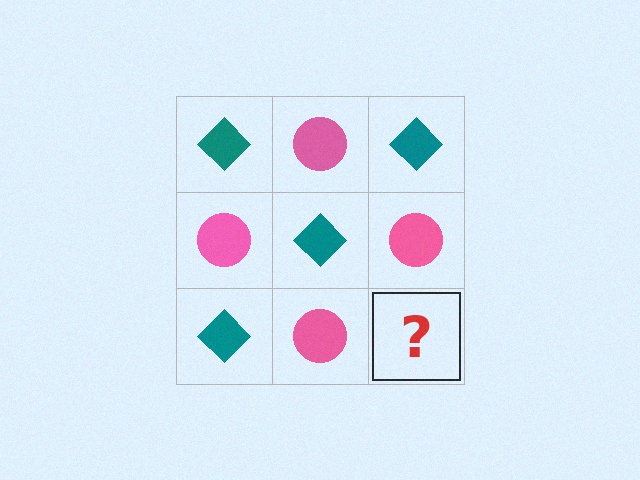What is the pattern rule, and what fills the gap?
The rule is that it alternates teal diamond and pink circle in a checkerboard pattern. The gap should be filled with a teal diamond.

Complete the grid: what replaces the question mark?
The question mark should be replaced with a teal diamond.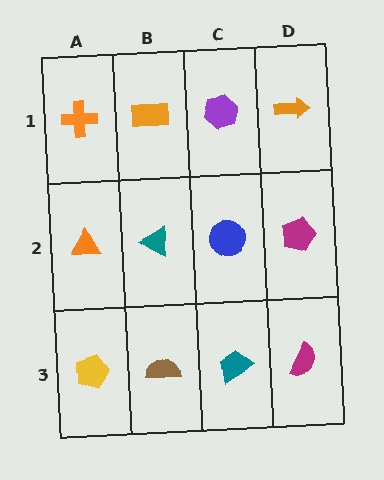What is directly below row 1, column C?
A blue circle.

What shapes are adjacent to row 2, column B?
An orange rectangle (row 1, column B), a brown semicircle (row 3, column B), an orange triangle (row 2, column A), a blue circle (row 2, column C).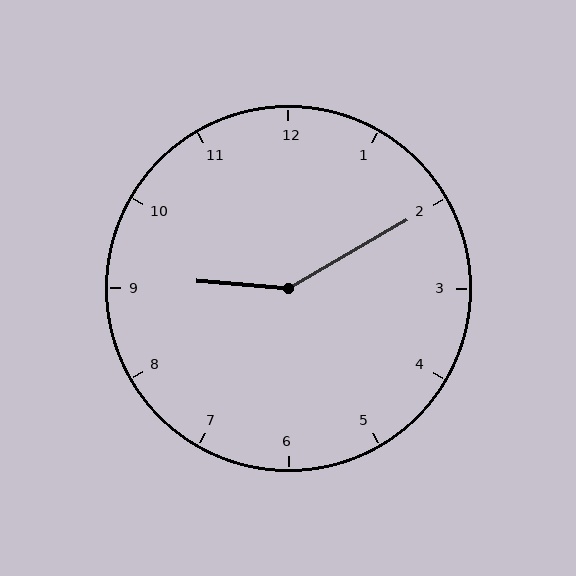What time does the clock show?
9:10.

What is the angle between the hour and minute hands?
Approximately 145 degrees.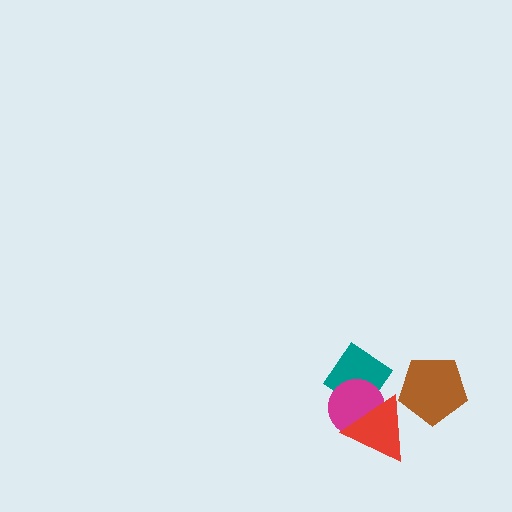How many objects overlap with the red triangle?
3 objects overlap with the red triangle.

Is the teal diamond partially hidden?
Yes, it is partially covered by another shape.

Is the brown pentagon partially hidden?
No, no other shape covers it.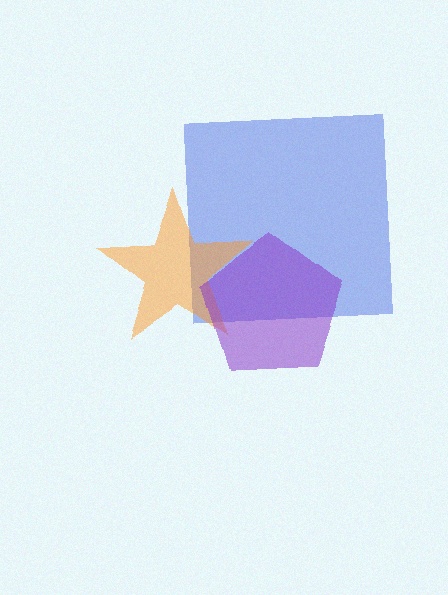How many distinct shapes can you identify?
There are 3 distinct shapes: a blue square, an orange star, a purple pentagon.